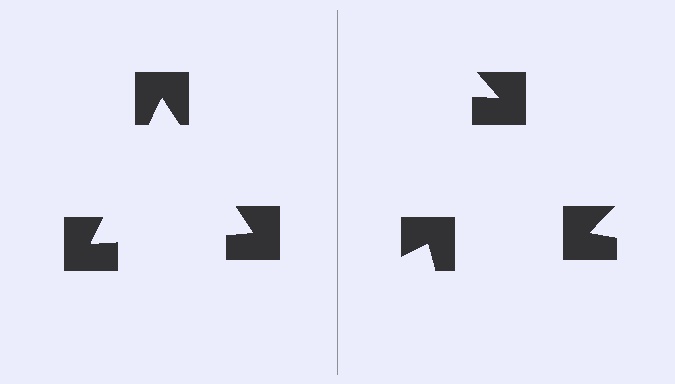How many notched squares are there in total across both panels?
6 — 3 on each side.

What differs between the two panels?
The notched squares are positioned identically on both sides; only the wedge orientations differ. On the left they align to a triangle; on the right they are misaligned.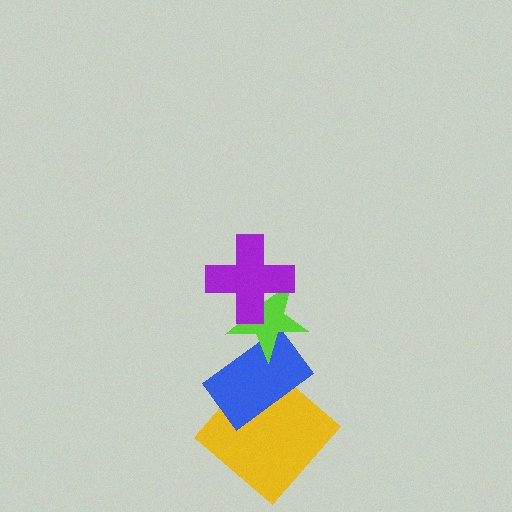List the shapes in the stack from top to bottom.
From top to bottom: the purple cross, the lime star, the blue rectangle, the yellow diamond.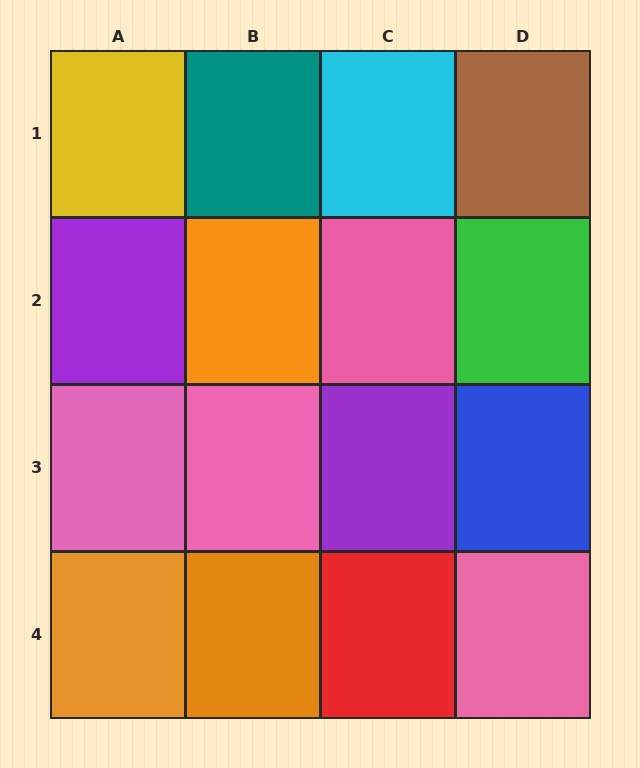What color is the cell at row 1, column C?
Cyan.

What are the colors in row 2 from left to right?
Purple, orange, pink, green.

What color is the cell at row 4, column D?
Pink.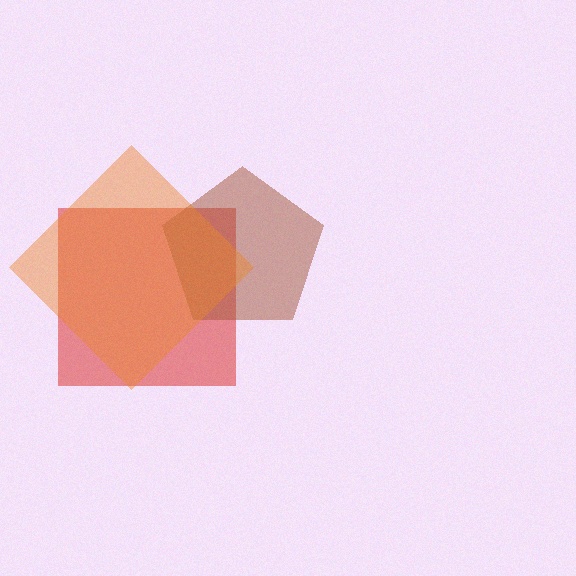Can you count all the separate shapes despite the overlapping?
Yes, there are 3 separate shapes.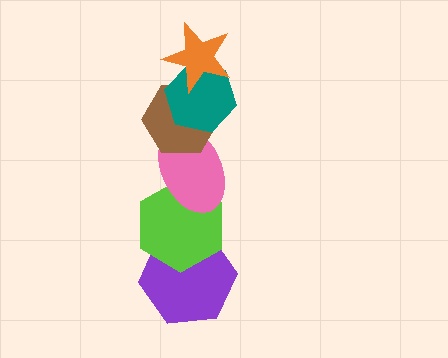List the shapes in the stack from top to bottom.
From top to bottom: the orange star, the teal hexagon, the brown hexagon, the pink ellipse, the lime hexagon, the purple hexagon.